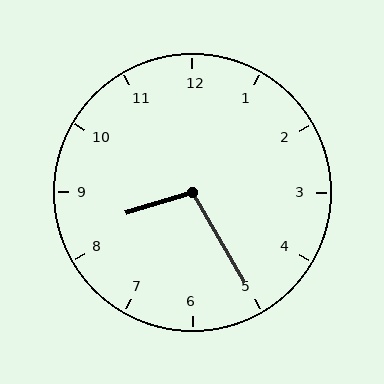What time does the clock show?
8:25.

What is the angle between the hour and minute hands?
Approximately 102 degrees.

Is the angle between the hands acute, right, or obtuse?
It is obtuse.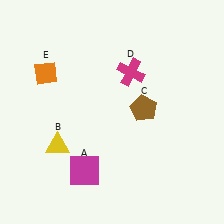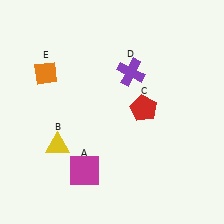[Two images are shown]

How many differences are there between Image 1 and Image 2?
There are 2 differences between the two images.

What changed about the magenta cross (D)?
In Image 1, D is magenta. In Image 2, it changed to purple.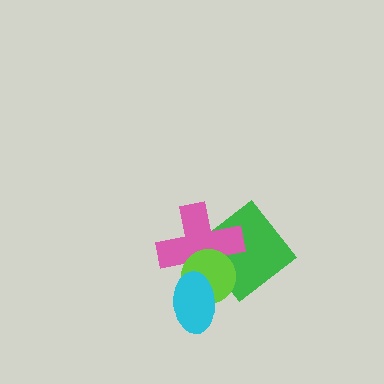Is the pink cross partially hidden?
Yes, it is partially covered by another shape.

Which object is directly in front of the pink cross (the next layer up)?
The lime circle is directly in front of the pink cross.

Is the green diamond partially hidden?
Yes, it is partially covered by another shape.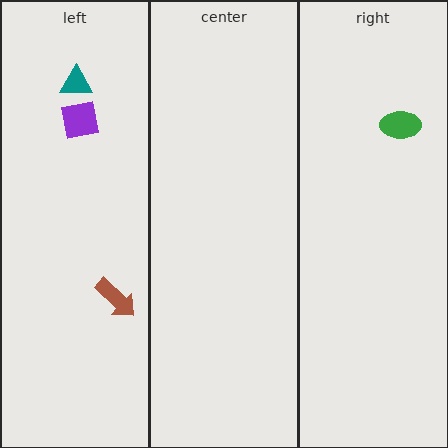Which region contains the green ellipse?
The right region.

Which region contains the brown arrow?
The left region.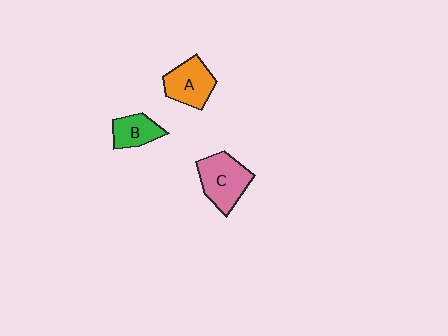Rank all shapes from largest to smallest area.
From largest to smallest: C (pink), A (orange), B (green).